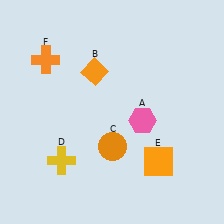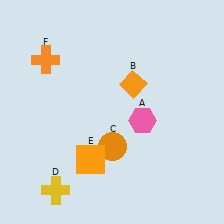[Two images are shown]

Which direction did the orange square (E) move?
The orange square (E) moved left.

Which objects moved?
The objects that moved are: the orange diamond (B), the yellow cross (D), the orange square (E).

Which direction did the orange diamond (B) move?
The orange diamond (B) moved right.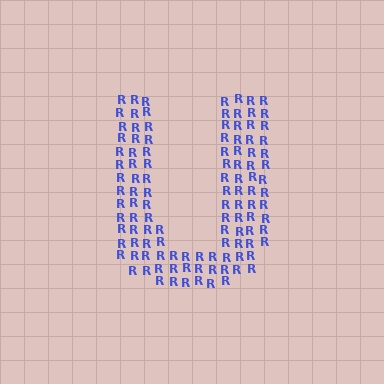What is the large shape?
The large shape is the letter U.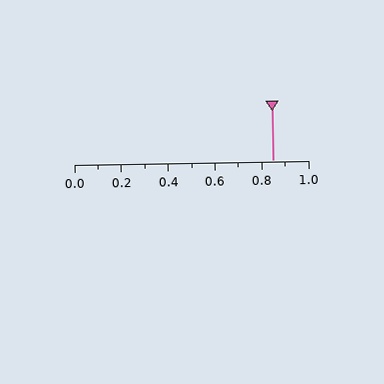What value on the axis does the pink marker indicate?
The marker indicates approximately 0.85.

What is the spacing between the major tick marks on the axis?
The major ticks are spaced 0.2 apart.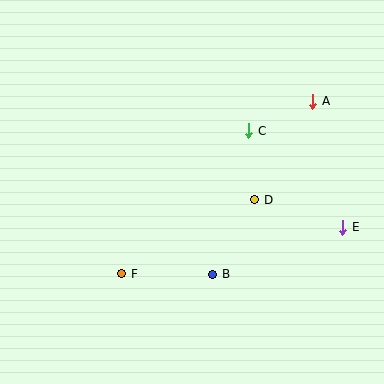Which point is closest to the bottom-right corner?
Point E is closest to the bottom-right corner.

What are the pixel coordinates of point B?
Point B is at (213, 274).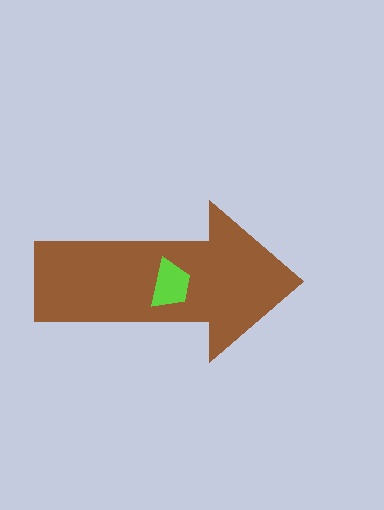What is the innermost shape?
The lime trapezoid.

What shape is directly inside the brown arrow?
The lime trapezoid.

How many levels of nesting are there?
2.